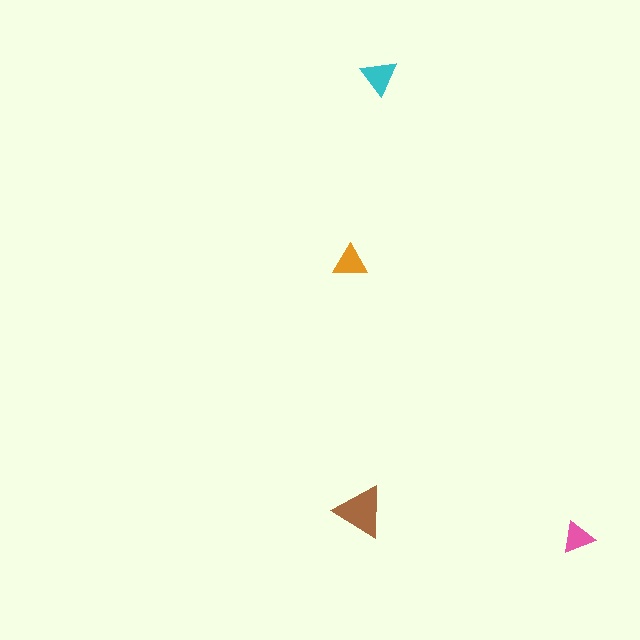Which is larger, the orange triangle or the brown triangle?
The brown one.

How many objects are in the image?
There are 4 objects in the image.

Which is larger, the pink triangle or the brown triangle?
The brown one.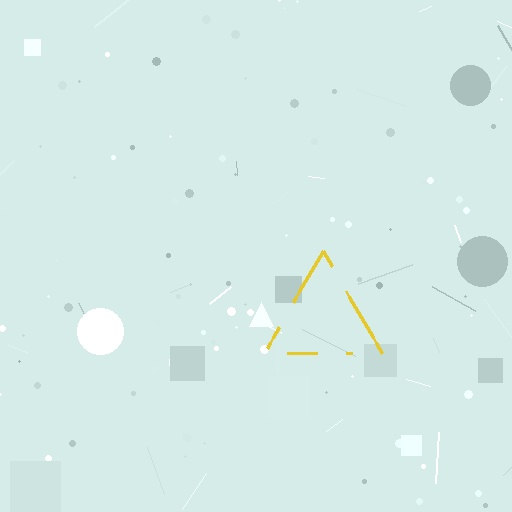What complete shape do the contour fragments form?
The contour fragments form a triangle.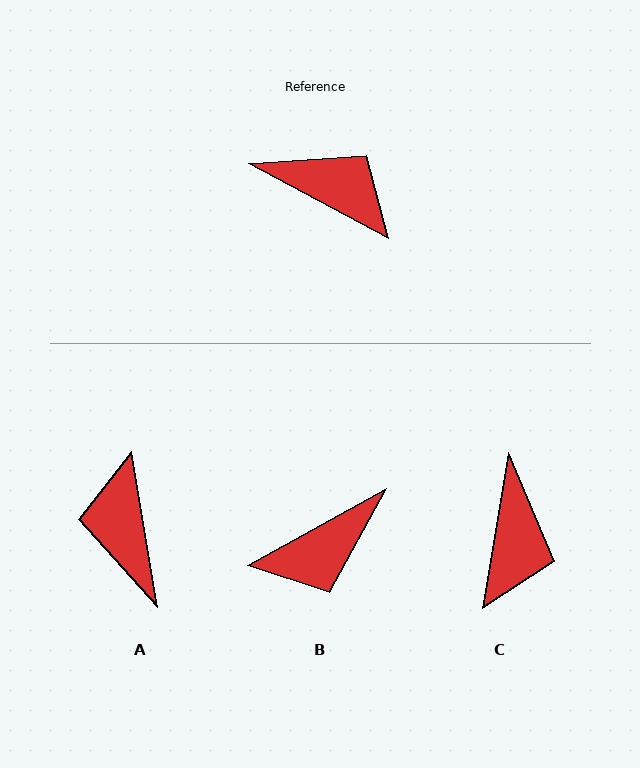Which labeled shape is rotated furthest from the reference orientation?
A, about 128 degrees away.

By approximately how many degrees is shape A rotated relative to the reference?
Approximately 128 degrees counter-clockwise.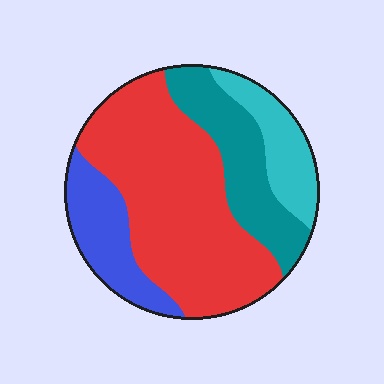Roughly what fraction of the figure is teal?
Teal takes up about one fifth (1/5) of the figure.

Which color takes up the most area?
Red, at roughly 50%.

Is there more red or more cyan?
Red.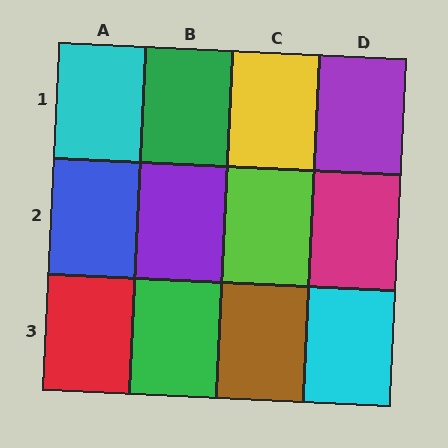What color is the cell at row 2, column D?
Magenta.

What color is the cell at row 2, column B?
Purple.